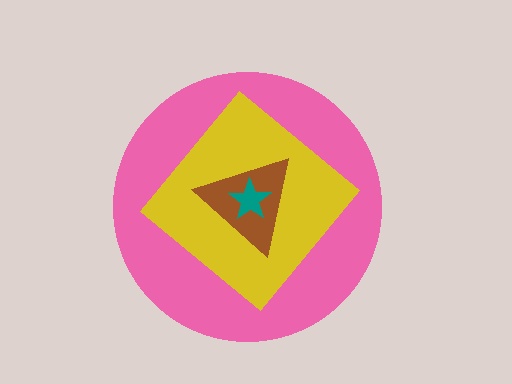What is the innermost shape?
The teal star.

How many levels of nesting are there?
4.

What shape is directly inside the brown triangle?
The teal star.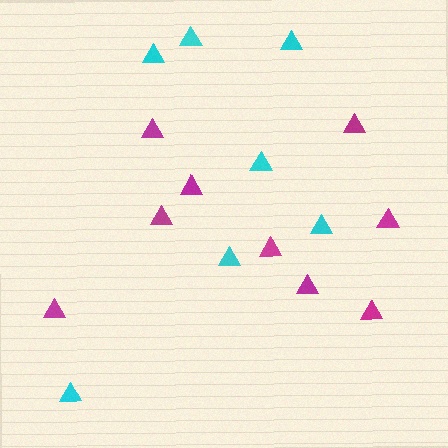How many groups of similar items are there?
There are 2 groups: one group of magenta triangles (9) and one group of cyan triangles (7).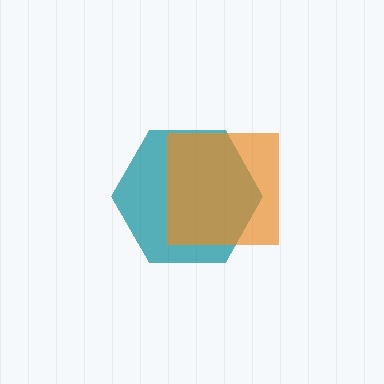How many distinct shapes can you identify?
There are 2 distinct shapes: a teal hexagon, an orange square.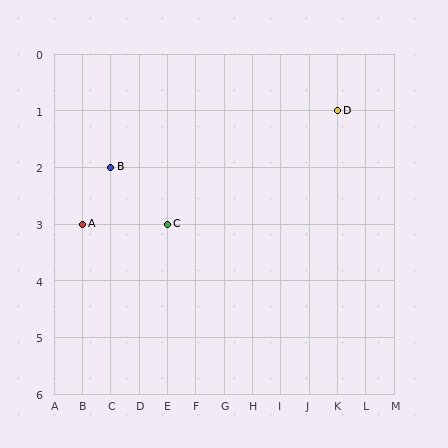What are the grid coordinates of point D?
Point D is at grid coordinates (K, 1).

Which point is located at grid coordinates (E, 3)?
Point C is at (E, 3).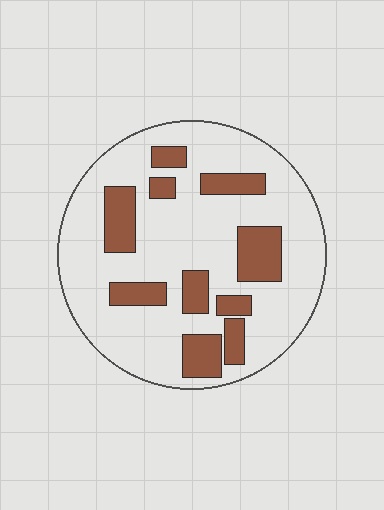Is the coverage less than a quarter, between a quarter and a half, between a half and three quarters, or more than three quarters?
Less than a quarter.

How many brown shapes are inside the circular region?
10.